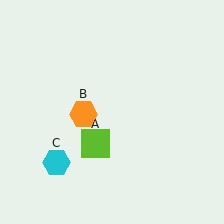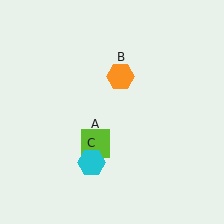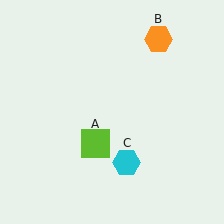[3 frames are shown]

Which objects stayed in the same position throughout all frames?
Lime square (object A) remained stationary.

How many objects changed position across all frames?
2 objects changed position: orange hexagon (object B), cyan hexagon (object C).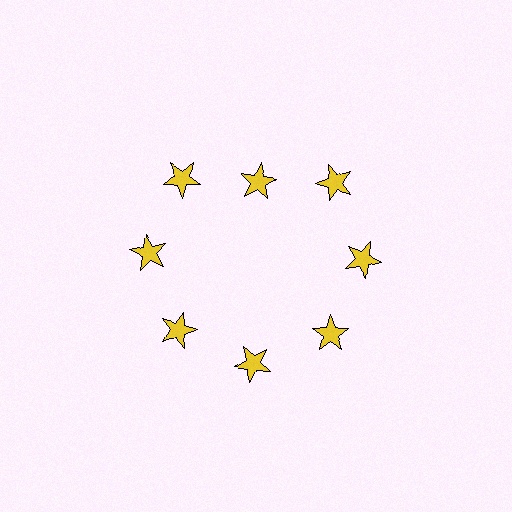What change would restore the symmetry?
The symmetry would be restored by moving it outward, back onto the ring so that all 8 stars sit at equal angles and equal distance from the center.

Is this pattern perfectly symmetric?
No. The 8 yellow stars are arranged in a ring, but one element near the 12 o'clock position is pulled inward toward the center, breaking the 8-fold rotational symmetry.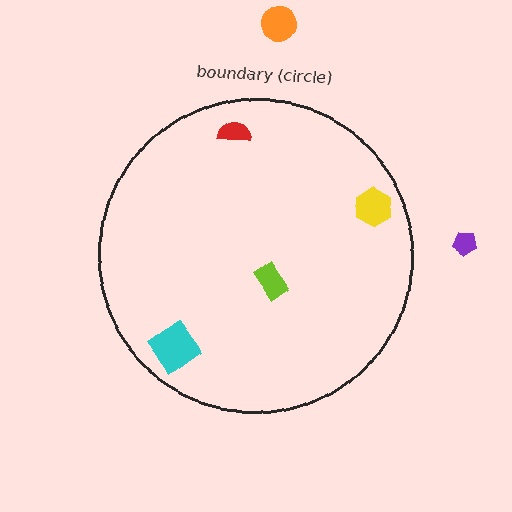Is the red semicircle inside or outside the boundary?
Inside.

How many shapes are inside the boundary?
4 inside, 2 outside.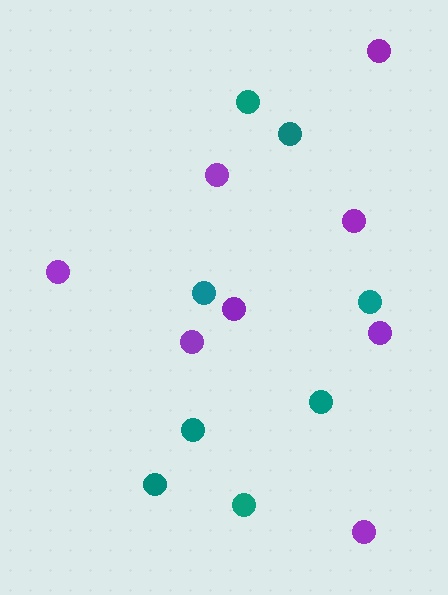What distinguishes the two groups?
There are 2 groups: one group of purple circles (8) and one group of teal circles (8).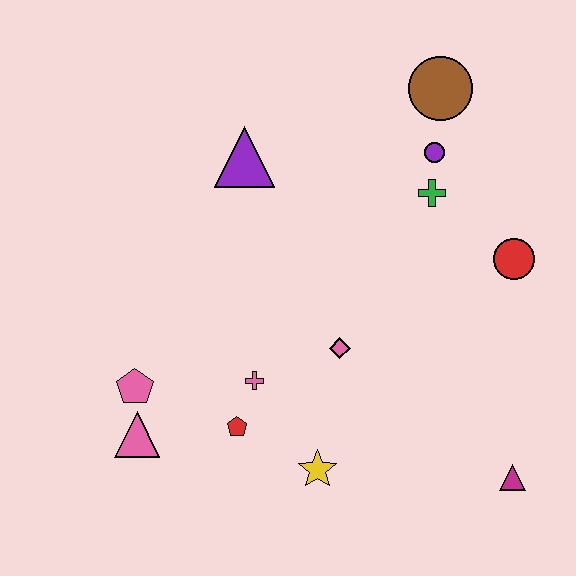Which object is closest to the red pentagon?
The pink cross is closest to the red pentagon.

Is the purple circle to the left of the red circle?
Yes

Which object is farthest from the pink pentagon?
The brown circle is farthest from the pink pentagon.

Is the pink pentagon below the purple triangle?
Yes